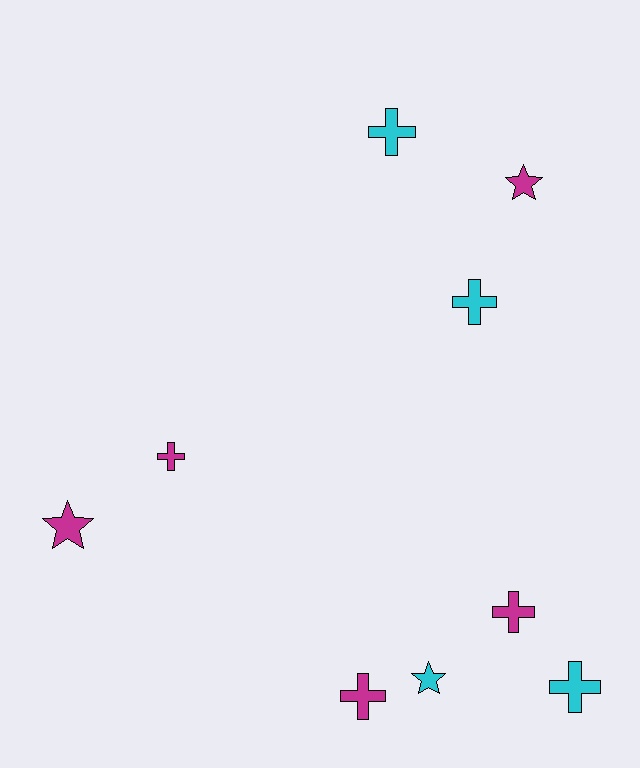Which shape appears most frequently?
Cross, with 6 objects.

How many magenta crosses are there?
There are 3 magenta crosses.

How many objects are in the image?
There are 9 objects.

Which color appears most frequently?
Magenta, with 5 objects.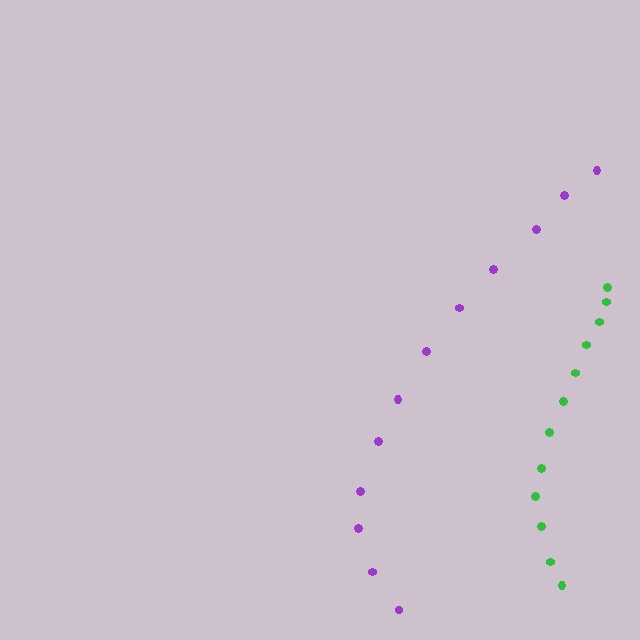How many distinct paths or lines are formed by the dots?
There are 2 distinct paths.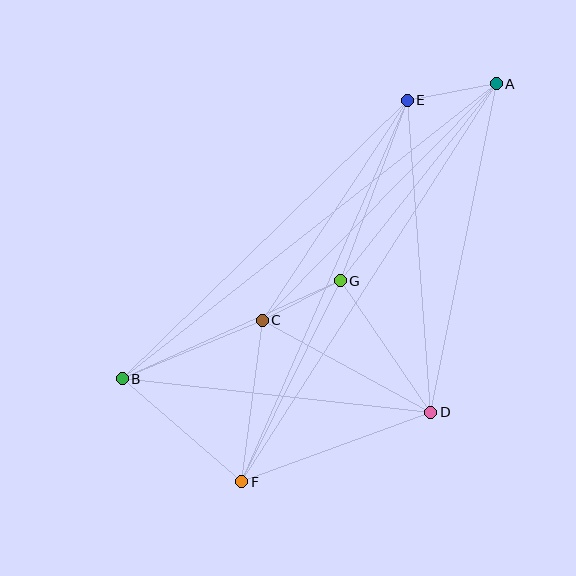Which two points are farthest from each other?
Points A and B are farthest from each other.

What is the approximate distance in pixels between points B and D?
The distance between B and D is approximately 310 pixels.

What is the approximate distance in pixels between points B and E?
The distance between B and E is approximately 398 pixels.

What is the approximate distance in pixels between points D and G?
The distance between D and G is approximately 160 pixels.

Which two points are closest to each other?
Points C and G are closest to each other.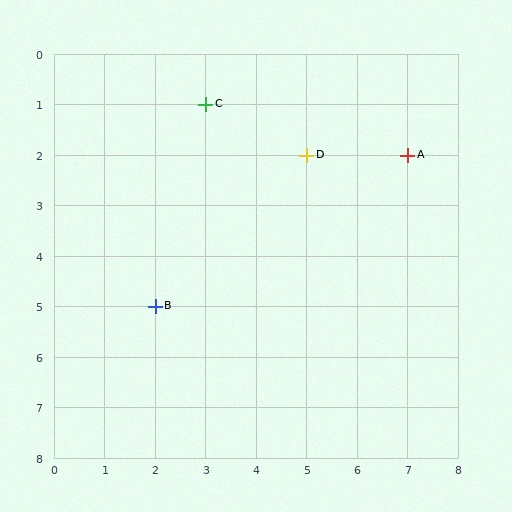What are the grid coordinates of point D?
Point D is at grid coordinates (5, 2).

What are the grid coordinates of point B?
Point B is at grid coordinates (2, 5).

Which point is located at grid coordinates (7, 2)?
Point A is at (7, 2).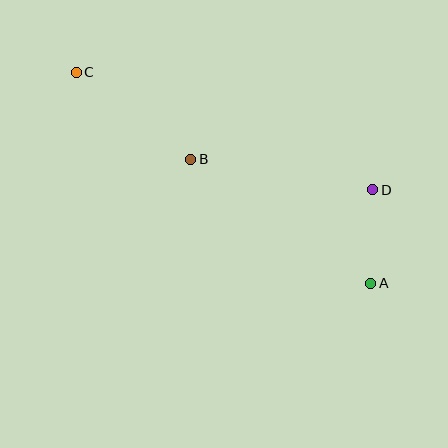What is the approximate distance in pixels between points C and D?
The distance between C and D is approximately 319 pixels.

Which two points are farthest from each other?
Points A and C are farthest from each other.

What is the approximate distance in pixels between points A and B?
The distance between A and B is approximately 219 pixels.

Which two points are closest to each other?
Points A and D are closest to each other.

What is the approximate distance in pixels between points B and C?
The distance between B and C is approximately 144 pixels.